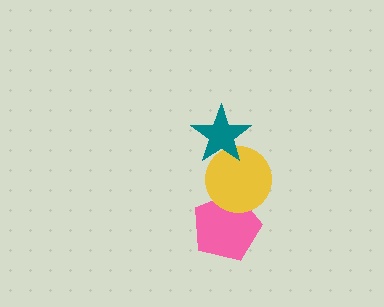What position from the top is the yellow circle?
The yellow circle is 2nd from the top.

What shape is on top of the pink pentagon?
The yellow circle is on top of the pink pentagon.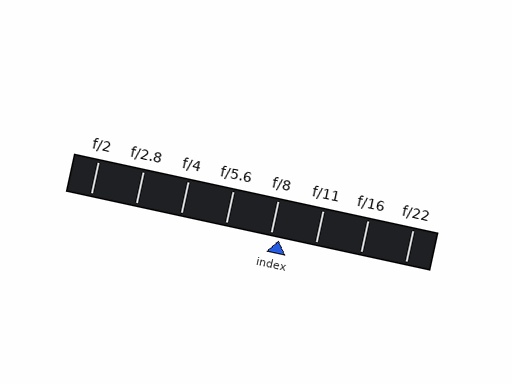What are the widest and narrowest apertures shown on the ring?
The widest aperture shown is f/2 and the narrowest is f/22.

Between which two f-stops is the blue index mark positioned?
The index mark is between f/8 and f/11.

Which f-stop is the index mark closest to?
The index mark is closest to f/8.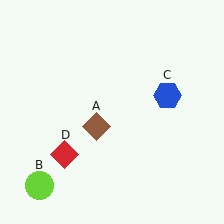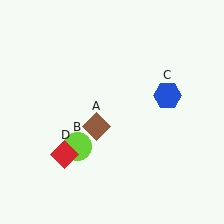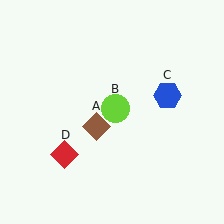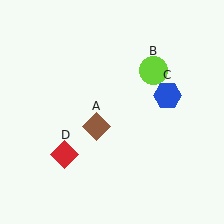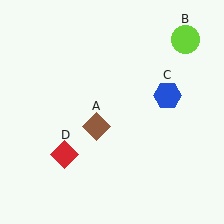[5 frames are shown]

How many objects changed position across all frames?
1 object changed position: lime circle (object B).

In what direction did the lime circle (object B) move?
The lime circle (object B) moved up and to the right.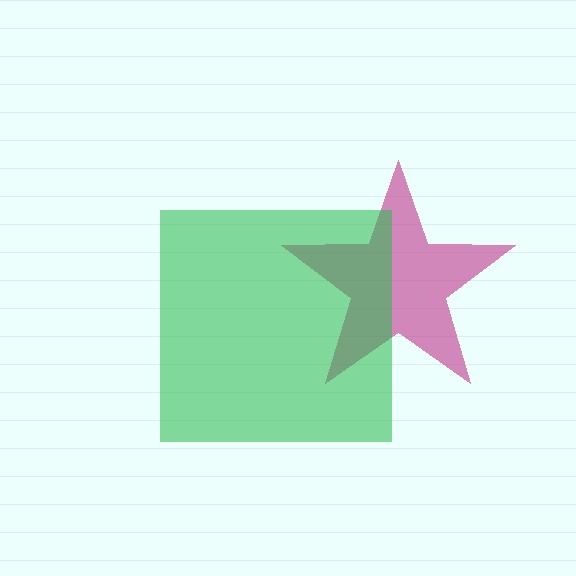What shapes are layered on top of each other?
The layered shapes are: a magenta star, a green square.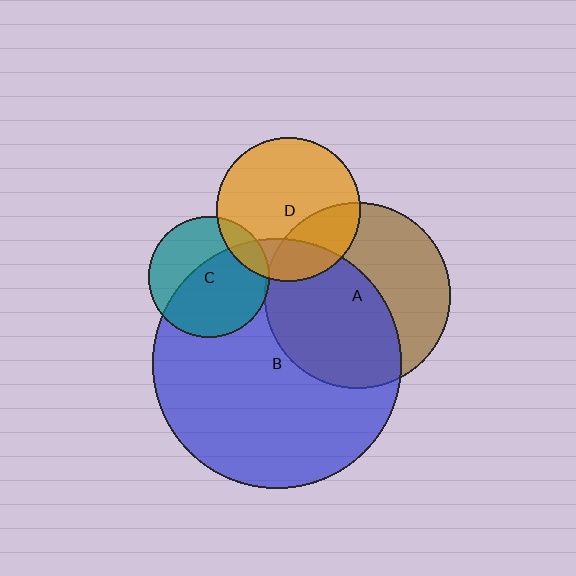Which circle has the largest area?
Circle B (blue).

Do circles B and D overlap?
Yes.